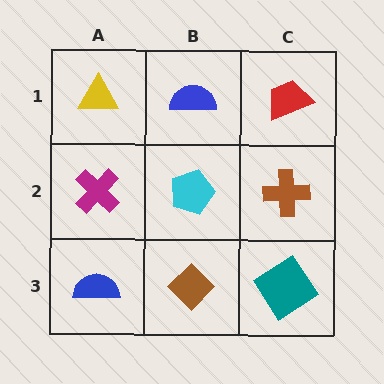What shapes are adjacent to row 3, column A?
A magenta cross (row 2, column A), a brown diamond (row 3, column B).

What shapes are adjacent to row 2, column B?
A blue semicircle (row 1, column B), a brown diamond (row 3, column B), a magenta cross (row 2, column A), a brown cross (row 2, column C).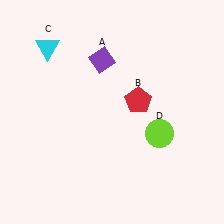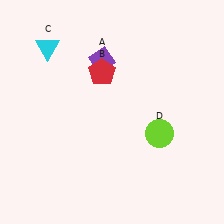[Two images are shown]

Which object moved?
The red pentagon (B) moved left.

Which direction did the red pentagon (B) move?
The red pentagon (B) moved left.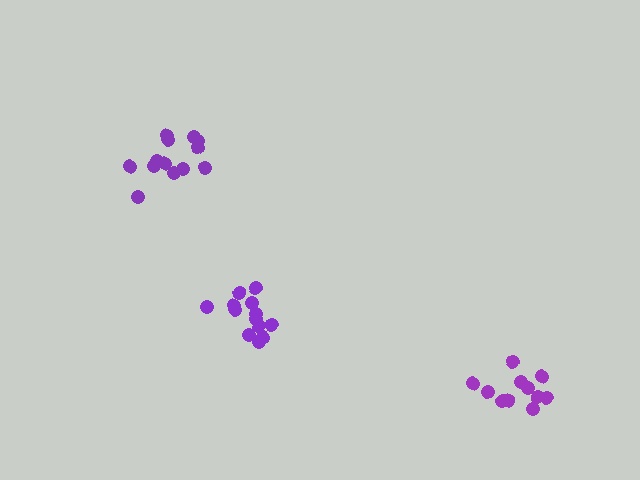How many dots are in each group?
Group 1: 13 dots, Group 2: 11 dots, Group 3: 13 dots (37 total).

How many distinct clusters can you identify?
There are 3 distinct clusters.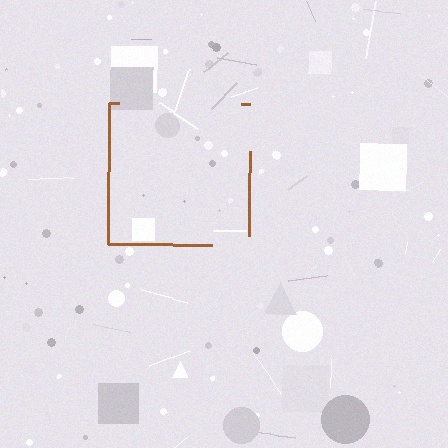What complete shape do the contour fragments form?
The contour fragments form a square.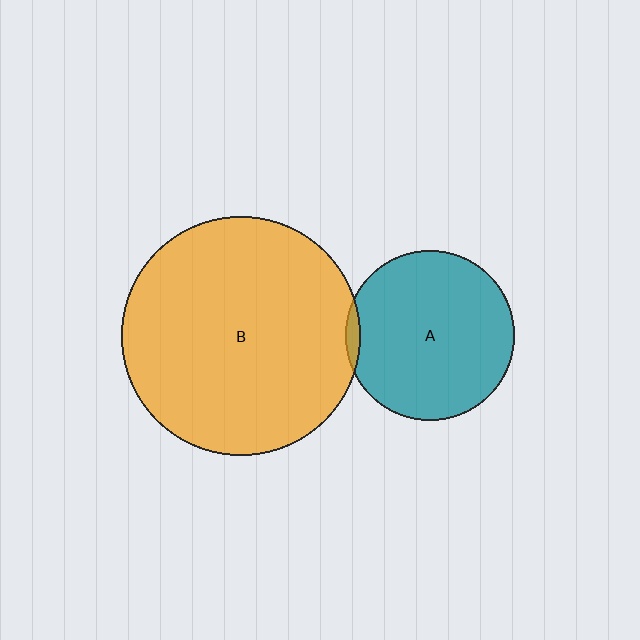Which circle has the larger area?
Circle B (orange).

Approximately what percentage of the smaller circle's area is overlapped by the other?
Approximately 5%.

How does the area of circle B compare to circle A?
Approximately 2.0 times.